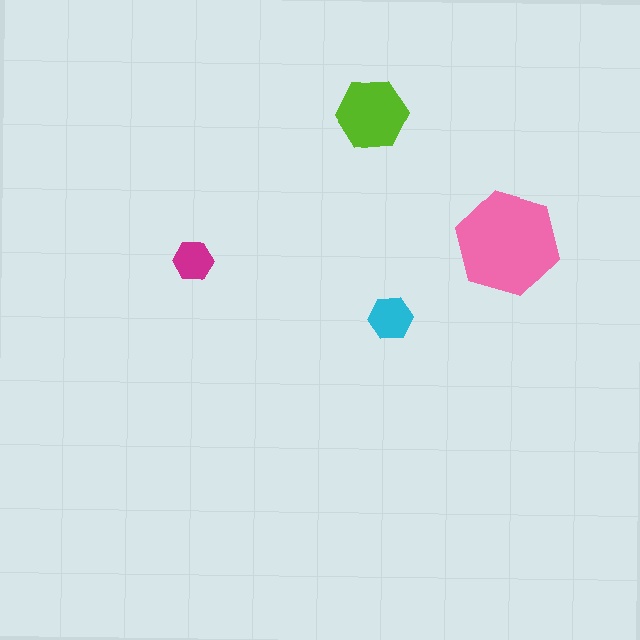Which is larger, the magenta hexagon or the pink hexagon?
The pink one.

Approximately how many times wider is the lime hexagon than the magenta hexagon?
About 2 times wider.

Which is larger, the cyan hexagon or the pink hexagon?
The pink one.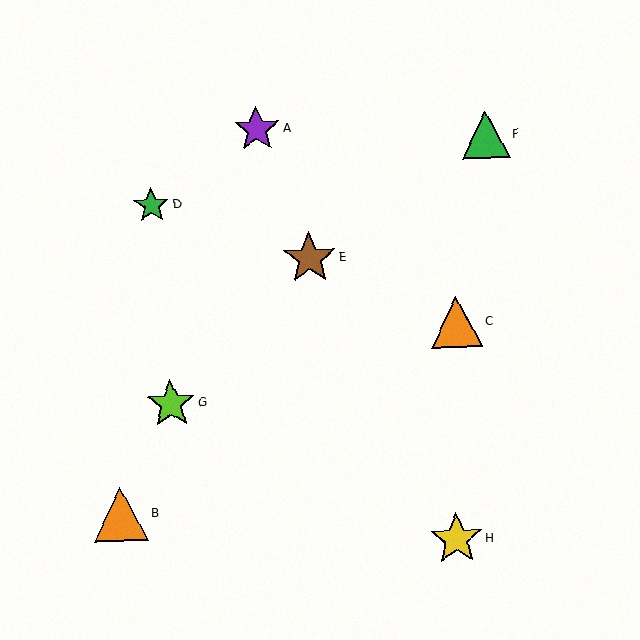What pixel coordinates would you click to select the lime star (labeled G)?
Click at (171, 404) to select the lime star G.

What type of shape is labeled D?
Shape D is a green star.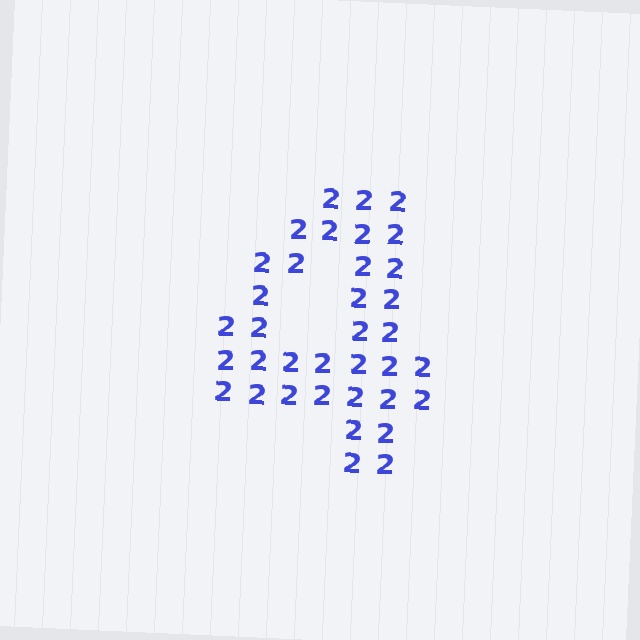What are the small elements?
The small elements are digit 2's.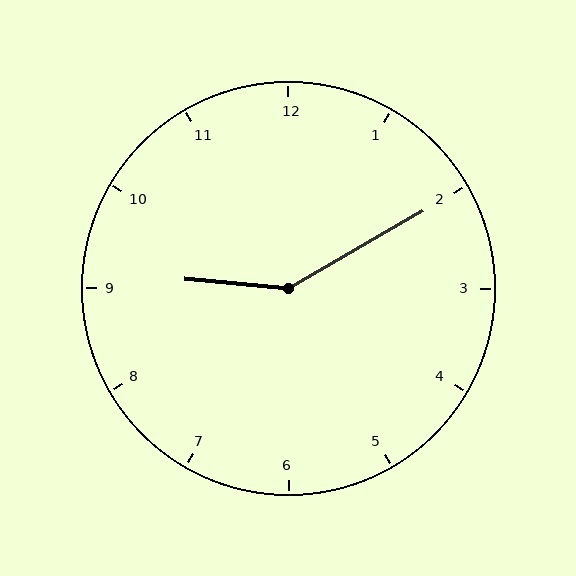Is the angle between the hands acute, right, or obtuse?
It is obtuse.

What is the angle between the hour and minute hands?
Approximately 145 degrees.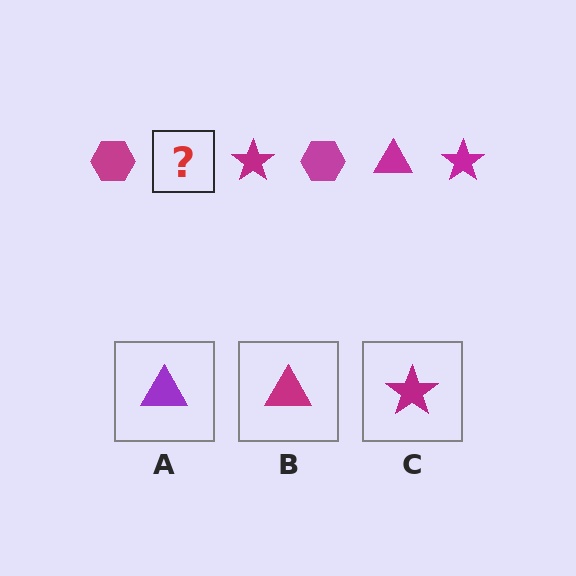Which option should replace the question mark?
Option B.